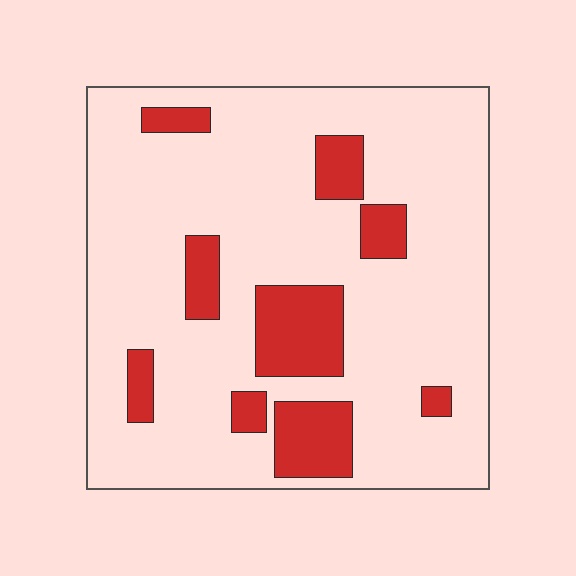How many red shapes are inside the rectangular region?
9.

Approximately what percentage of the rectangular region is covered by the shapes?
Approximately 20%.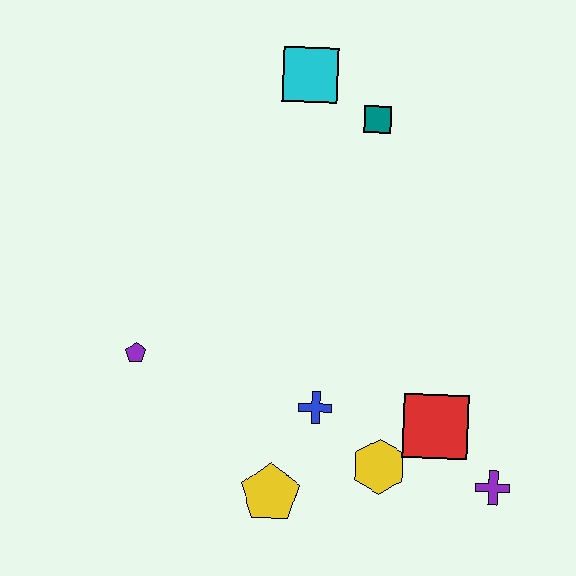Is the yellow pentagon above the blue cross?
No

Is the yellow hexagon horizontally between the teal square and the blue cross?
No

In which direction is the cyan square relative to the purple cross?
The cyan square is above the purple cross.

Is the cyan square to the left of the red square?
Yes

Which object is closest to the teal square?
The cyan square is closest to the teal square.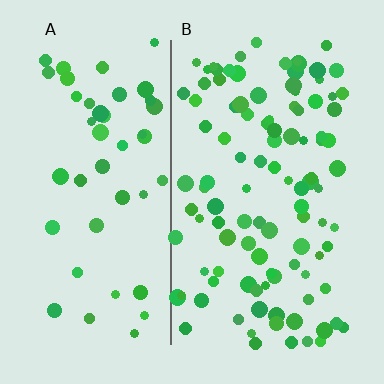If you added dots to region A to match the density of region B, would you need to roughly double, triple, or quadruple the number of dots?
Approximately double.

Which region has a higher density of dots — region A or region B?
B (the right).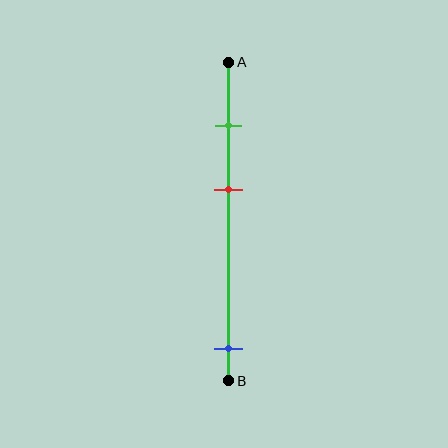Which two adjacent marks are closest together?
The green and red marks are the closest adjacent pair.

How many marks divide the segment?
There are 3 marks dividing the segment.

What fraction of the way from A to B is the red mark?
The red mark is approximately 40% (0.4) of the way from A to B.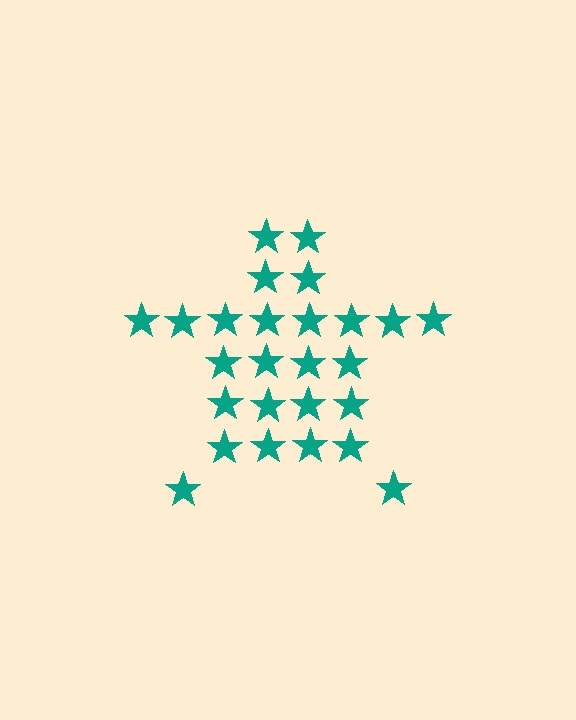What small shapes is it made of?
It is made of small stars.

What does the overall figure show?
The overall figure shows a star.